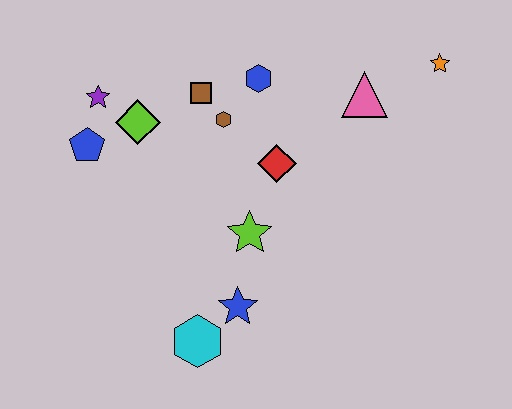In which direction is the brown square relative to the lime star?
The brown square is above the lime star.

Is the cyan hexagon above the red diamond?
No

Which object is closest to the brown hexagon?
The brown square is closest to the brown hexagon.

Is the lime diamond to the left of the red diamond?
Yes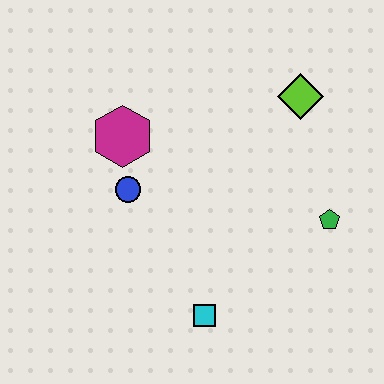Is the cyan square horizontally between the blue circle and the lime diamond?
Yes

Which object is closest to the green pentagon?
The lime diamond is closest to the green pentagon.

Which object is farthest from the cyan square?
The lime diamond is farthest from the cyan square.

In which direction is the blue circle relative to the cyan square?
The blue circle is above the cyan square.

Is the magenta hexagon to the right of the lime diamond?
No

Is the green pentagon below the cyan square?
No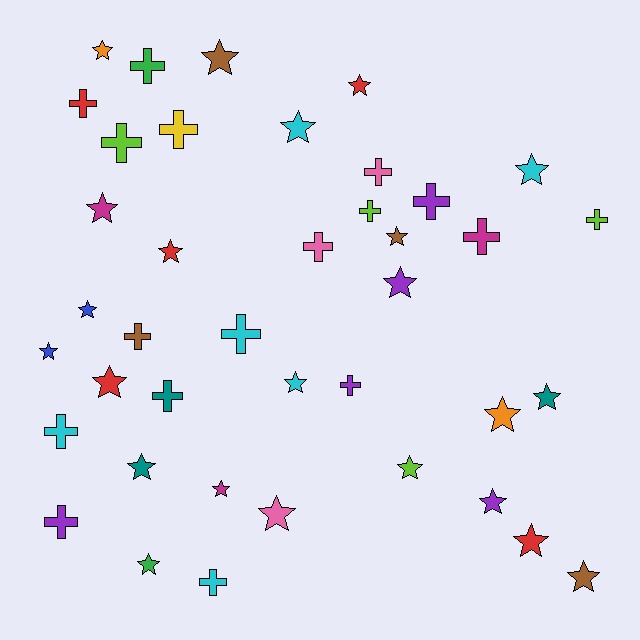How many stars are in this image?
There are 23 stars.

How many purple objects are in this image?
There are 5 purple objects.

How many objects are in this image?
There are 40 objects.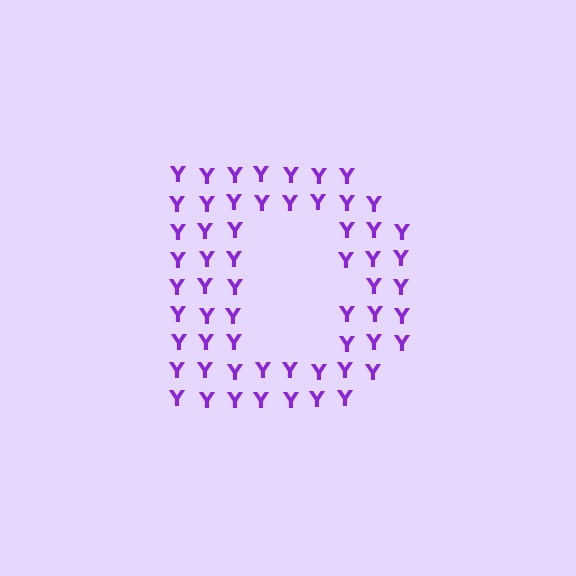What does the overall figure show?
The overall figure shows the letter D.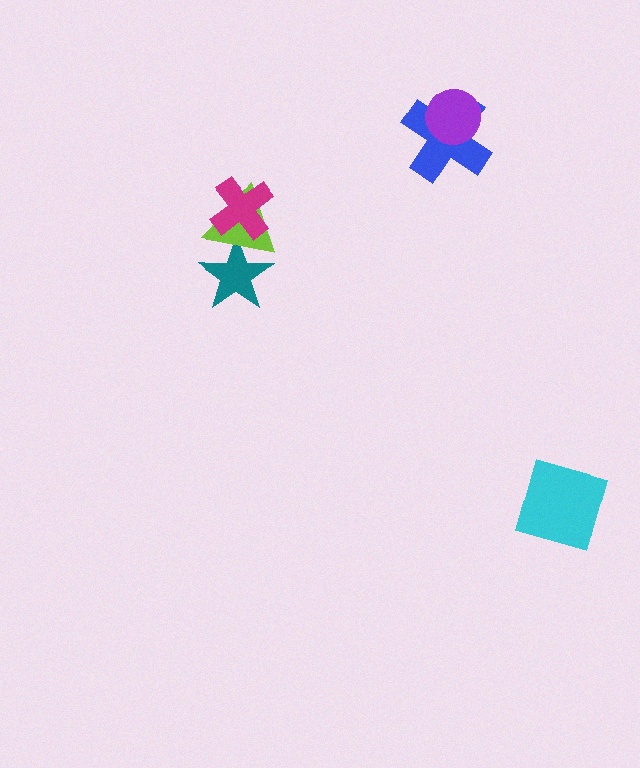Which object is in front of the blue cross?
The purple circle is in front of the blue cross.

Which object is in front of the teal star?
The lime triangle is in front of the teal star.